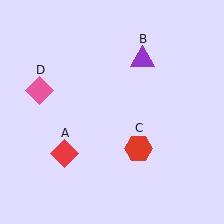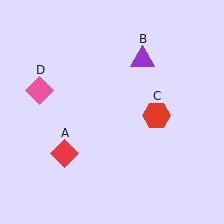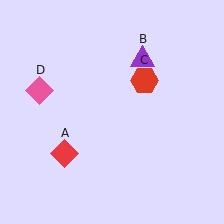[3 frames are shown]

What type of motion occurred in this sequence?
The red hexagon (object C) rotated counterclockwise around the center of the scene.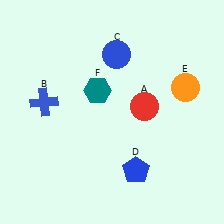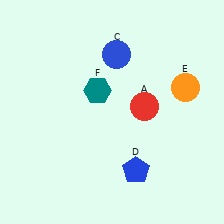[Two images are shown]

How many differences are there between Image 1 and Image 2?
There is 1 difference between the two images.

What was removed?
The blue cross (B) was removed in Image 2.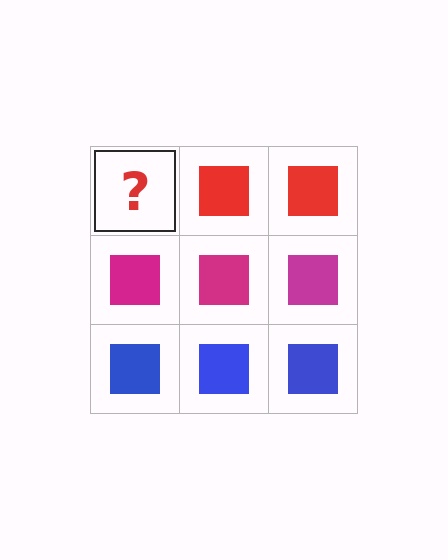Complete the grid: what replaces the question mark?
The question mark should be replaced with a red square.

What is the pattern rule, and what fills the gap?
The rule is that each row has a consistent color. The gap should be filled with a red square.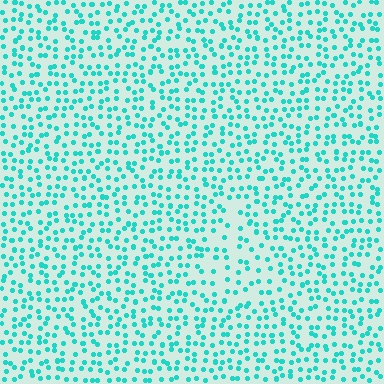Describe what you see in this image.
The image contains small cyan elements arranged at two different densities. A triangle-shaped region is visible where the elements are less densely packed than the surrounding area.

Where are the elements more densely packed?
The elements are more densely packed outside the triangle boundary.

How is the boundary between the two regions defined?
The boundary is defined by a change in element density (approximately 1.6x ratio). All elements are the same color, size, and shape.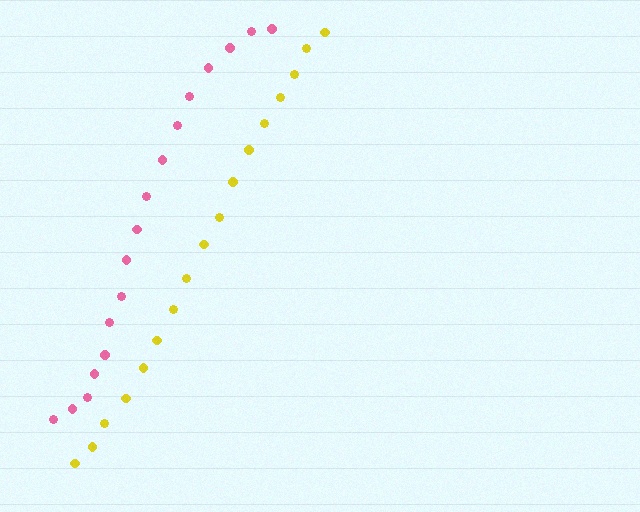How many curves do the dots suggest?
There are 2 distinct paths.